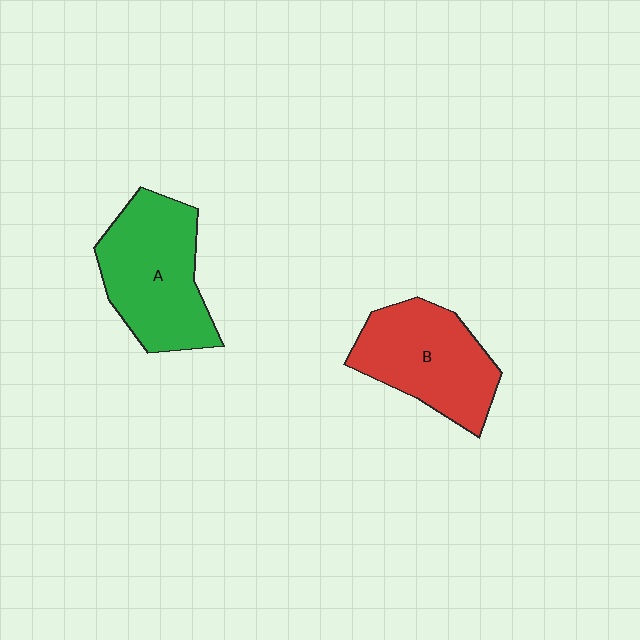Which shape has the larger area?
Shape A (green).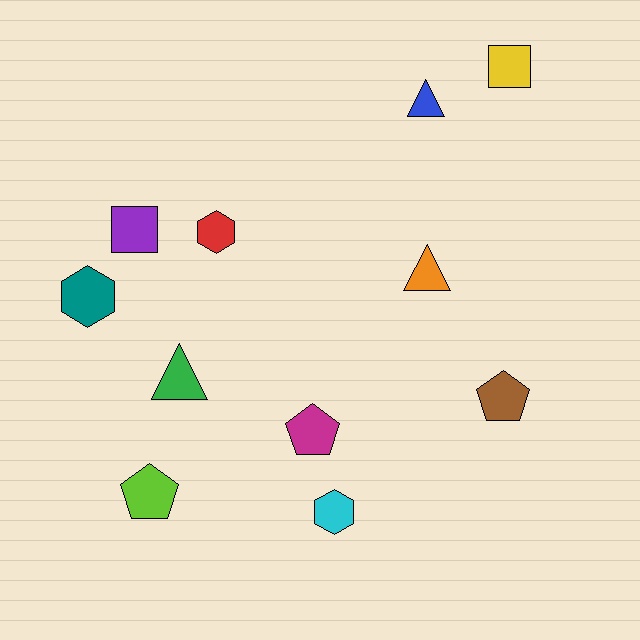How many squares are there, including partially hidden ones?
There are 2 squares.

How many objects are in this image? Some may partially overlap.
There are 11 objects.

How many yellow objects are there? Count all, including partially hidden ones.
There is 1 yellow object.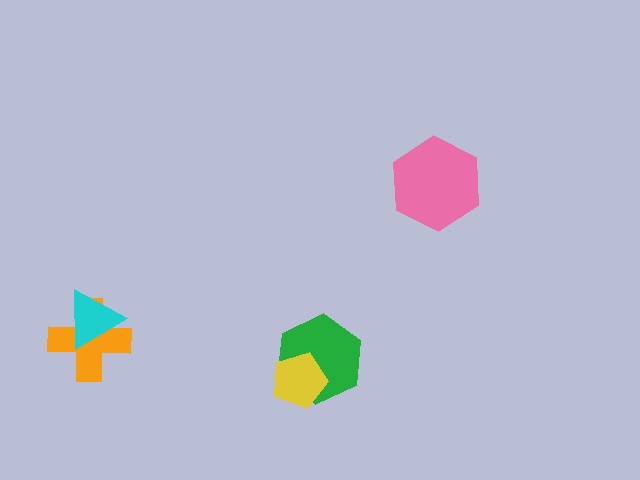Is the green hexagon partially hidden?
Yes, it is partially covered by another shape.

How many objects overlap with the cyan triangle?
1 object overlaps with the cyan triangle.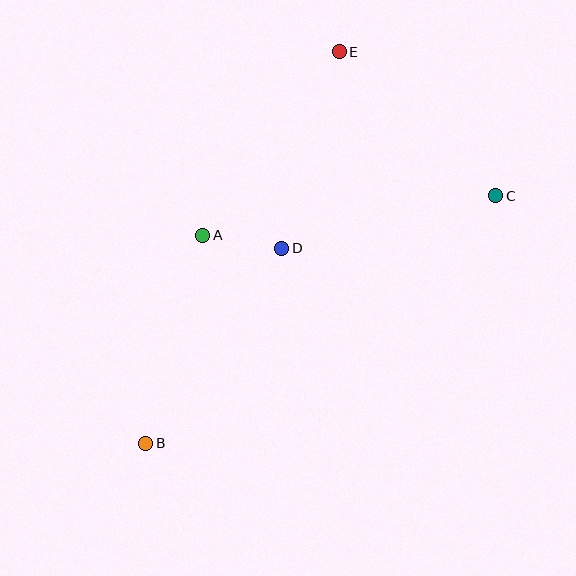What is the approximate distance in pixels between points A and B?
The distance between A and B is approximately 215 pixels.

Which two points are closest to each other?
Points A and D are closest to each other.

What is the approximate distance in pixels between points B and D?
The distance between B and D is approximately 237 pixels.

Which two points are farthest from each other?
Points B and E are farthest from each other.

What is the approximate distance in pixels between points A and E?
The distance between A and E is approximately 229 pixels.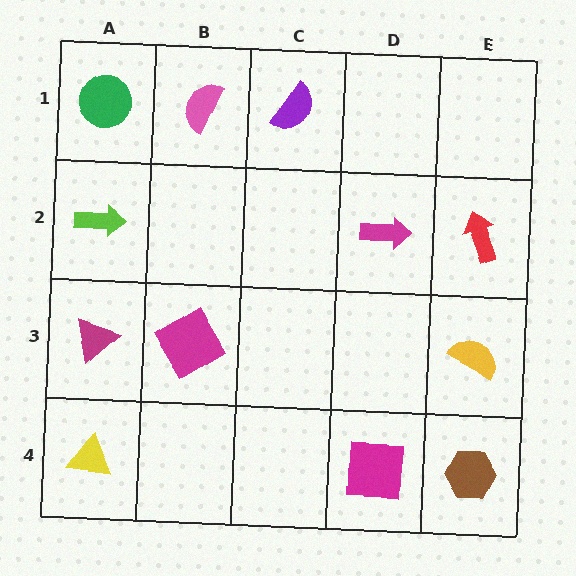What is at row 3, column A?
A magenta triangle.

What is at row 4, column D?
A magenta square.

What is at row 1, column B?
A pink semicircle.